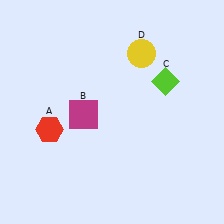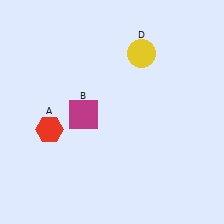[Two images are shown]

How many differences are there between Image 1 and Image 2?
There is 1 difference between the two images.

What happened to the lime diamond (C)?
The lime diamond (C) was removed in Image 2. It was in the top-right area of Image 1.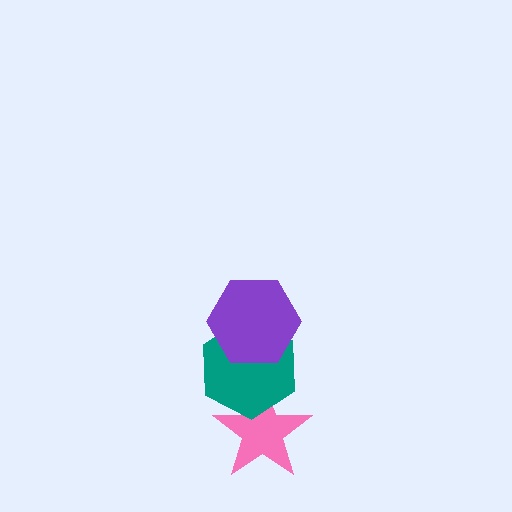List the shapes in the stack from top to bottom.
From top to bottom: the purple hexagon, the teal hexagon, the pink star.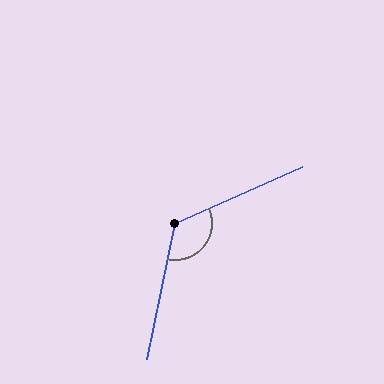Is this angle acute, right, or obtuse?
It is obtuse.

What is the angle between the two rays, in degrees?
Approximately 126 degrees.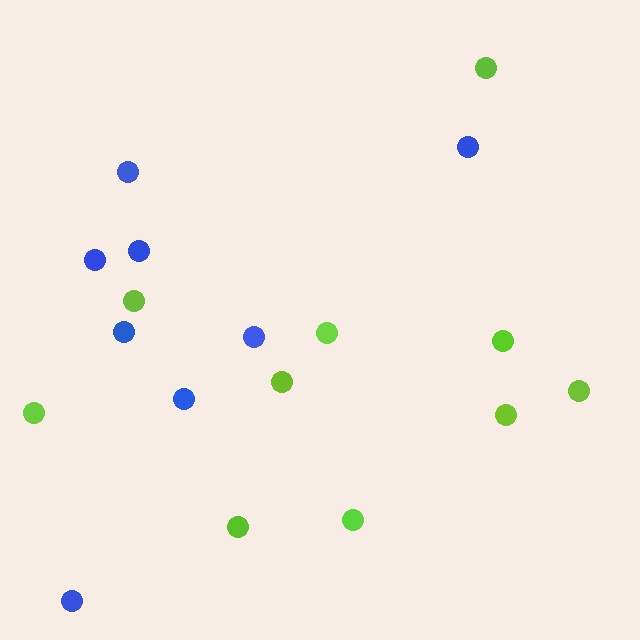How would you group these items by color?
There are 2 groups: one group of blue circles (8) and one group of lime circles (10).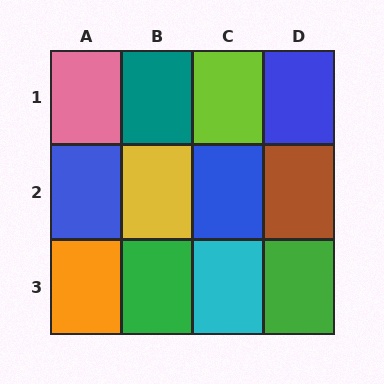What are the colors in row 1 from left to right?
Pink, teal, lime, blue.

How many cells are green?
2 cells are green.